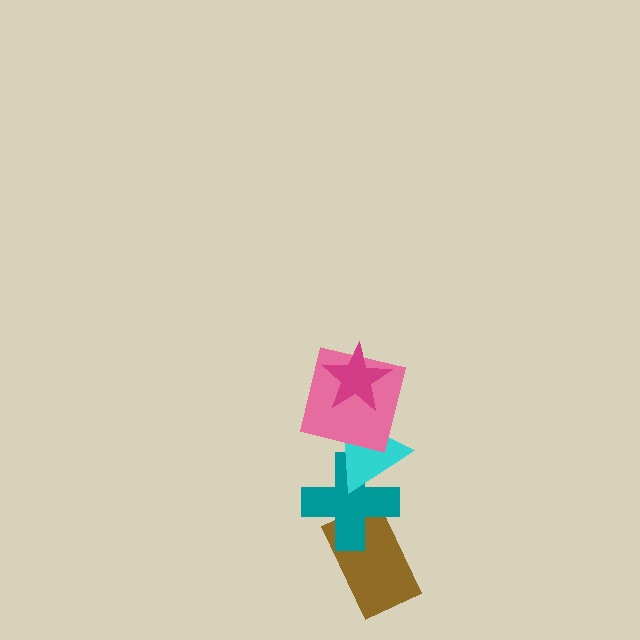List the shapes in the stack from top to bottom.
From top to bottom: the magenta star, the pink square, the cyan triangle, the teal cross, the brown rectangle.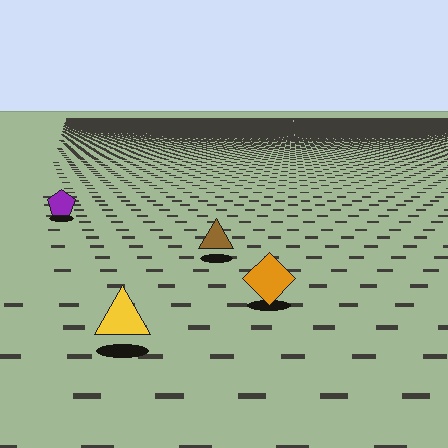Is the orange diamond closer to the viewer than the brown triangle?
Yes. The orange diamond is closer — you can tell from the texture gradient: the ground texture is coarser near it.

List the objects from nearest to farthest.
From nearest to farthest: the yellow triangle, the orange diamond, the brown triangle, the purple pentagon.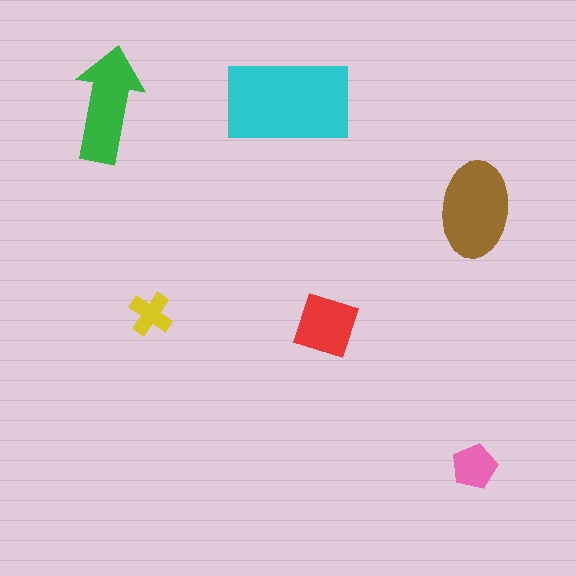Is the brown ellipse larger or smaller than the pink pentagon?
Larger.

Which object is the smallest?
The yellow cross.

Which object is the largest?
The cyan rectangle.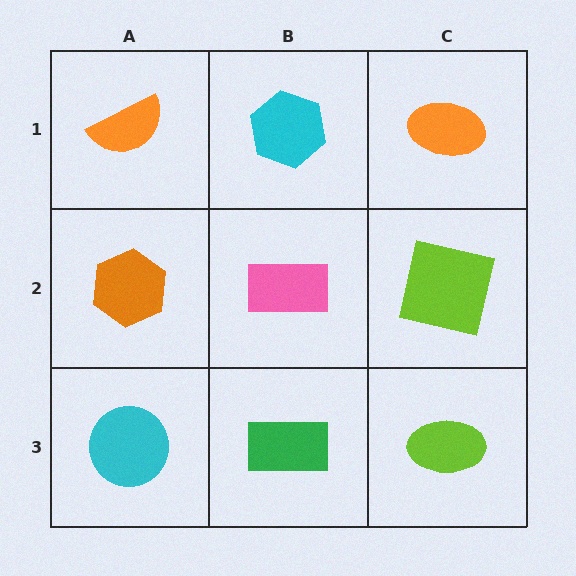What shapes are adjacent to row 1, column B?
A pink rectangle (row 2, column B), an orange semicircle (row 1, column A), an orange ellipse (row 1, column C).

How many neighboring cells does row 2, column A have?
3.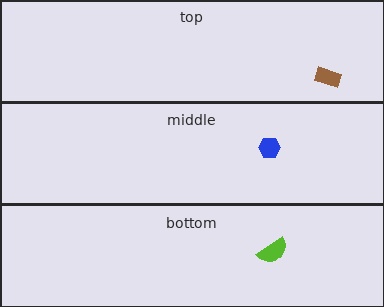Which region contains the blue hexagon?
The middle region.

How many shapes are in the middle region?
1.